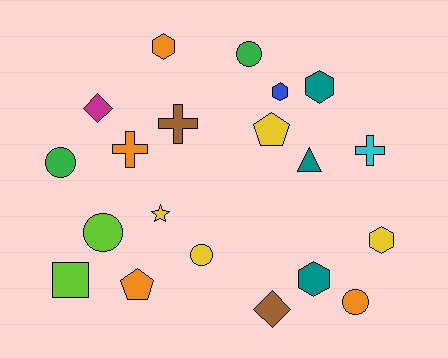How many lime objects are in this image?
There are 2 lime objects.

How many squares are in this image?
There is 1 square.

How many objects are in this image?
There are 20 objects.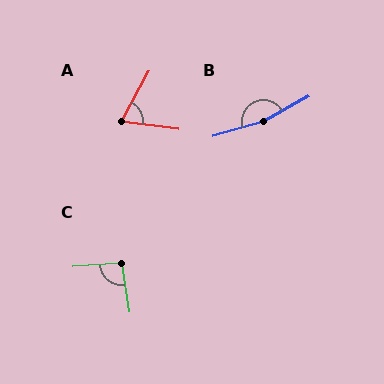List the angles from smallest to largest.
A (69°), C (94°), B (166°).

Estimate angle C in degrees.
Approximately 94 degrees.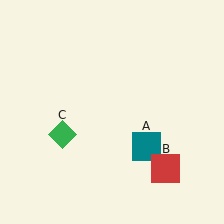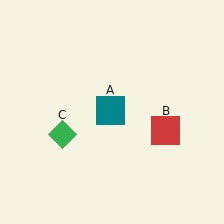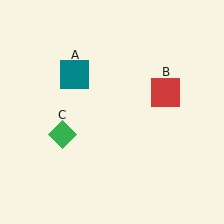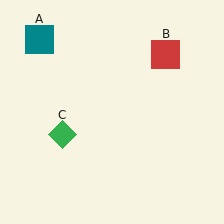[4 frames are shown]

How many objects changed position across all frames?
2 objects changed position: teal square (object A), red square (object B).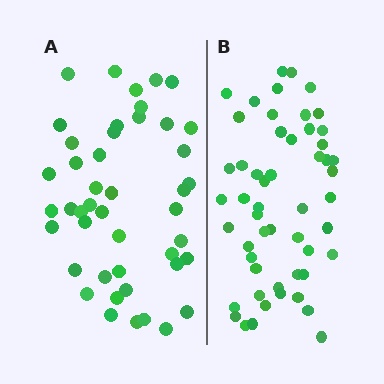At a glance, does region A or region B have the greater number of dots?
Region B (the right region) has more dots.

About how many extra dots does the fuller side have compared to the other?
Region B has roughly 8 or so more dots than region A.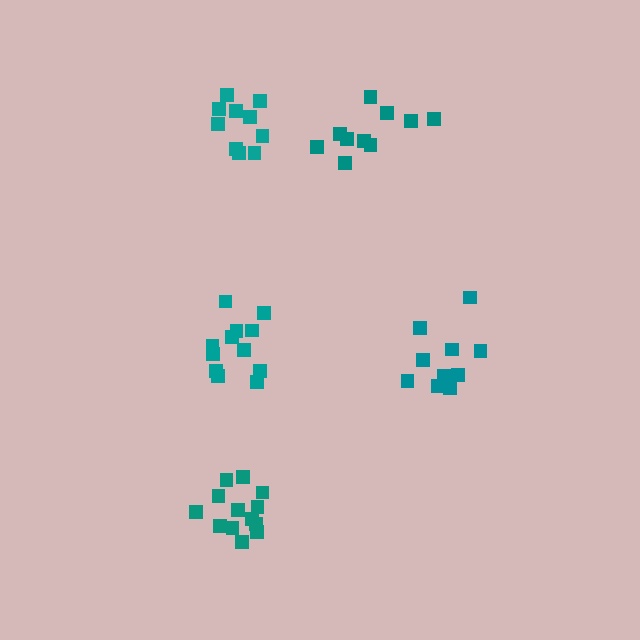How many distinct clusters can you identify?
There are 5 distinct clusters.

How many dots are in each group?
Group 1: 10 dots, Group 2: 11 dots, Group 3: 13 dots, Group 4: 12 dots, Group 5: 10 dots (56 total).